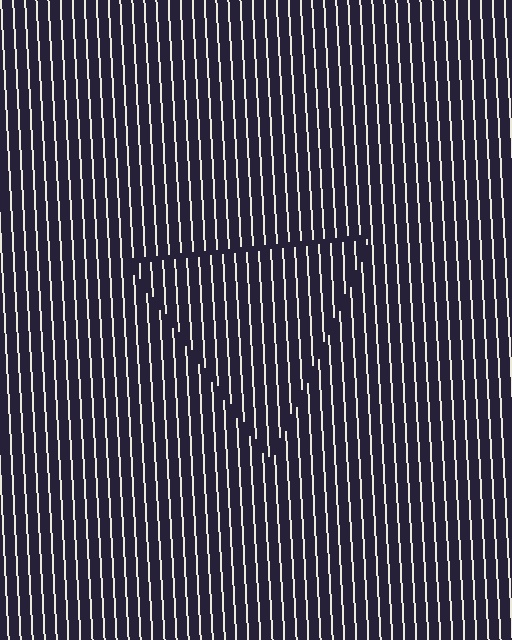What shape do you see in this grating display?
An illusory triangle. The interior of the shape contains the same grating, shifted by half a period — the contour is defined by the phase discontinuity where line-ends from the inner and outer gratings abut.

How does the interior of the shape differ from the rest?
The interior of the shape contains the same grating, shifted by half a period — the contour is defined by the phase discontinuity where line-ends from the inner and outer gratings abut.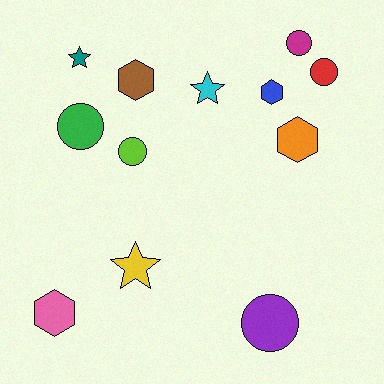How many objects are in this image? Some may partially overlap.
There are 12 objects.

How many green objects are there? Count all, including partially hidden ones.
There is 1 green object.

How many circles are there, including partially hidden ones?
There are 5 circles.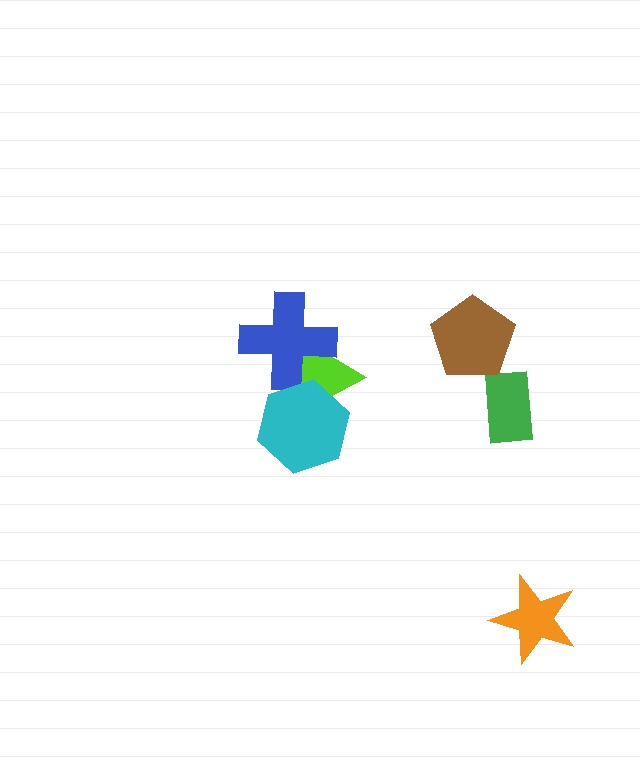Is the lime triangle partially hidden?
Yes, it is partially covered by another shape.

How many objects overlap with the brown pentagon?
0 objects overlap with the brown pentagon.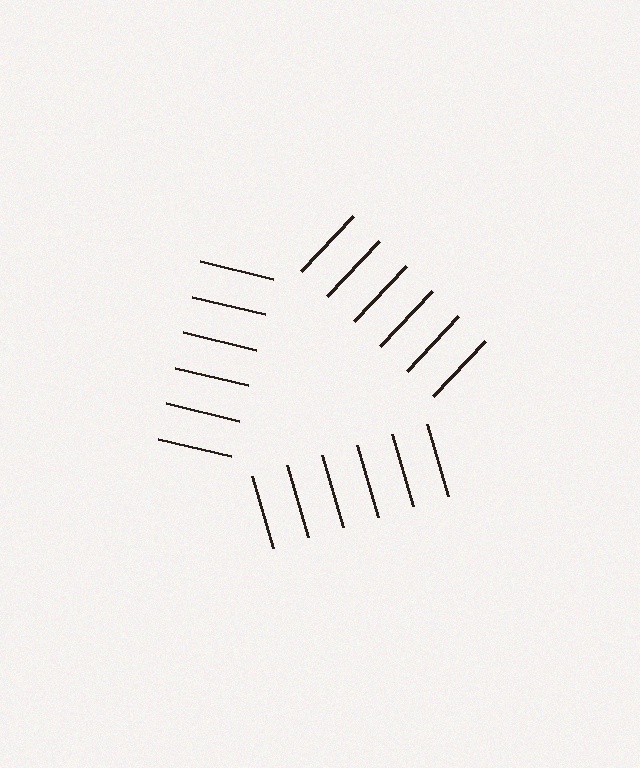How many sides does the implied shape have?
3 sides — the line-ends trace a triangle.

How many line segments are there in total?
18 — 6 along each of the 3 edges.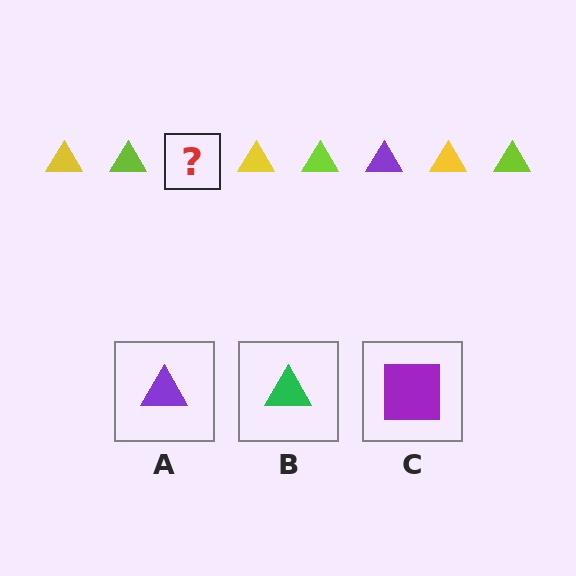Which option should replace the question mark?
Option A.